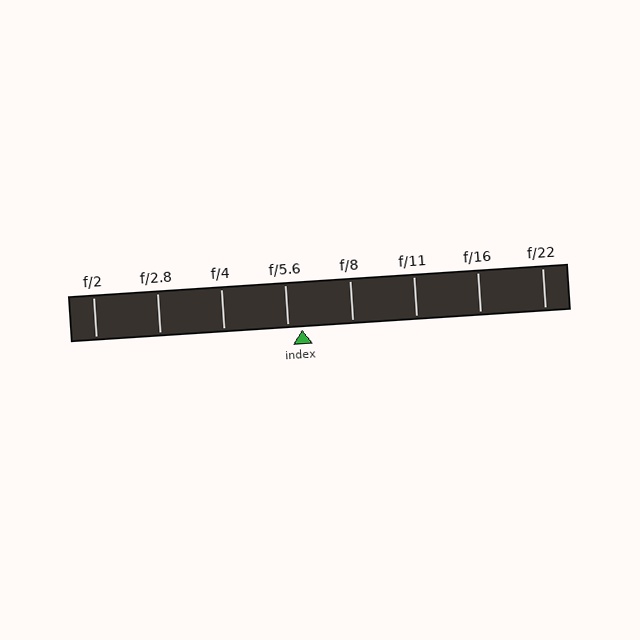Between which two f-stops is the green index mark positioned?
The index mark is between f/5.6 and f/8.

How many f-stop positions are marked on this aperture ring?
There are 8 f-stop positions marked.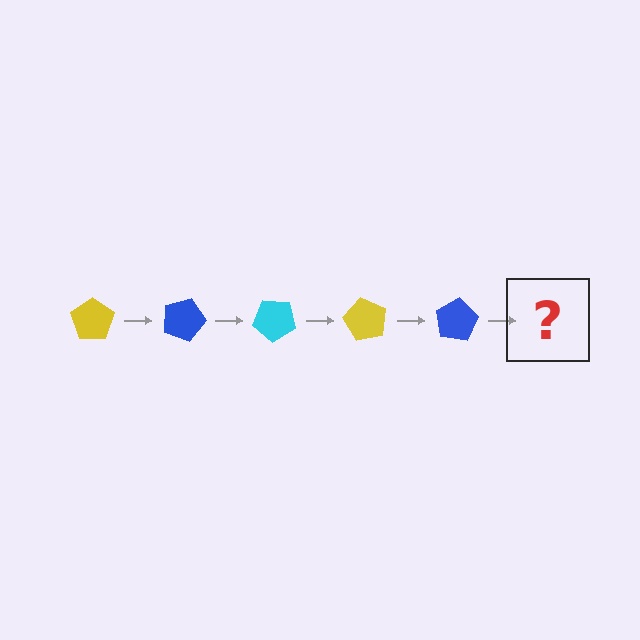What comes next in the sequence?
The next element should be a cyan pentagon, rotated 100 degrees from the start.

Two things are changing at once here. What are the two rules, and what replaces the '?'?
The two rules are that it rotates 20 degrees each step and the color cycles through yellow, blue, and cyan. The '?' should be a cyan pentagon, rotated 100 degrees from the start.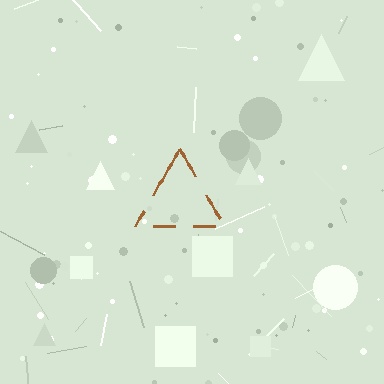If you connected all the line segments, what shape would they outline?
They would outline a triangle.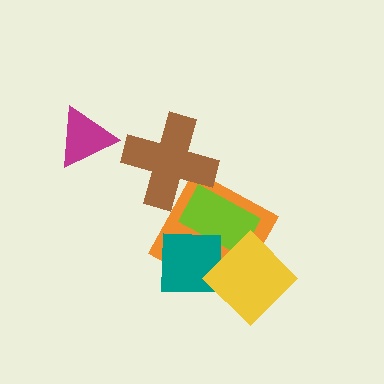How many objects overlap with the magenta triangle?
0 objects overlap with the magenta triangle.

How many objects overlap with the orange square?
3 objects overlap with the orange square.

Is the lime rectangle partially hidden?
Yes, it is partially covered by another shape.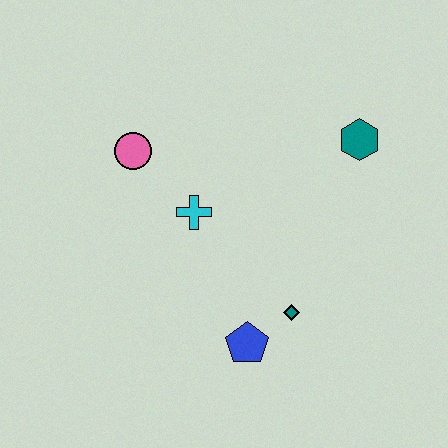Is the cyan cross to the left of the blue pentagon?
Yes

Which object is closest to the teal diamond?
The blue pentagon is closest to the teal diamond.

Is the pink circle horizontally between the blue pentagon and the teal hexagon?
No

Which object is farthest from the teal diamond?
The pink circle is farthest from the teal diamond.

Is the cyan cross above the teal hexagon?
No